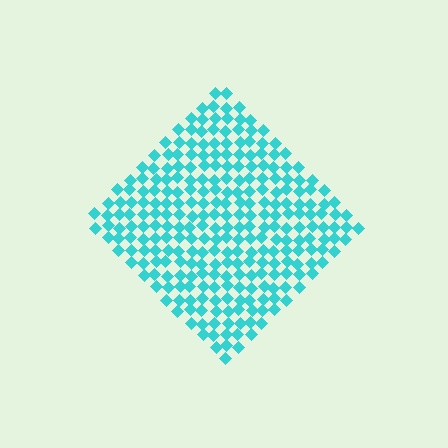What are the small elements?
The small elements are diamonds.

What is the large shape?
The large shape is a diamond.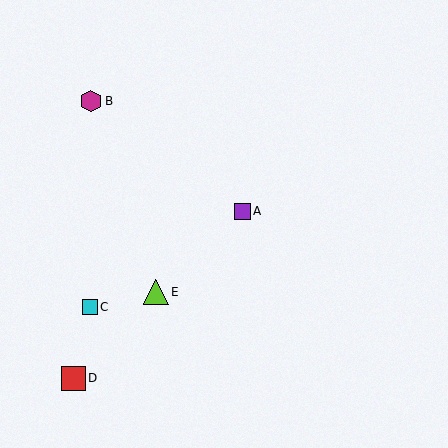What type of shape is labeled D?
Shape D is a red square.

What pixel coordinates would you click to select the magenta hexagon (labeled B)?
Click at (91, 101) to select the magenta hexagon B.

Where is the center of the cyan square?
The center of the cyan square is at (90, 307).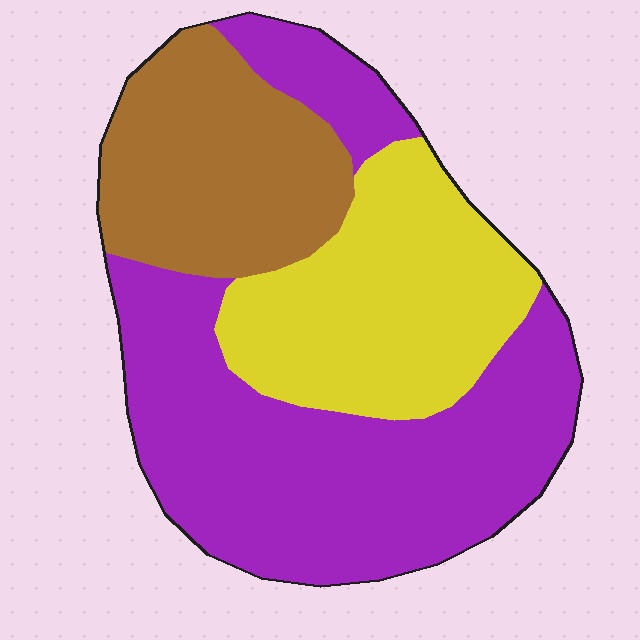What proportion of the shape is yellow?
Yellow covers around 30% of the shape.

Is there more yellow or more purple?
Purple.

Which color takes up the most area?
Purple, at roughly 50%.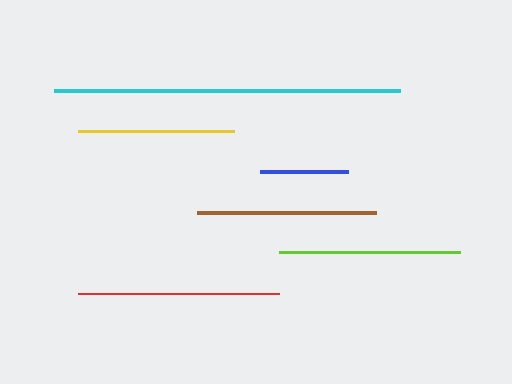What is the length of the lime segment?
The lime segment is approximately 181 pixels long.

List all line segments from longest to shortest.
From longest to shortest: cyan, red, lime, brown, yellow, blue.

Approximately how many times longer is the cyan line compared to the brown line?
The cyan line is approximately 1.9 times the length of the brown line.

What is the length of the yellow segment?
The yellow segment is approximately 156 pixels long.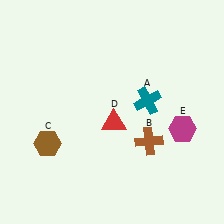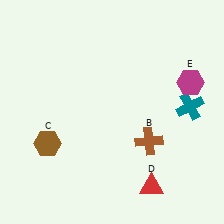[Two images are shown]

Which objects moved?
The objects that moved are: the teal cross (A), the red triangle (D), the magenta hexagon (E).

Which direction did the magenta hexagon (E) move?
The magenta hexagon (E) moved up.